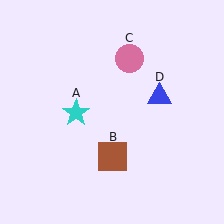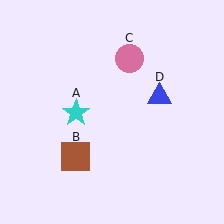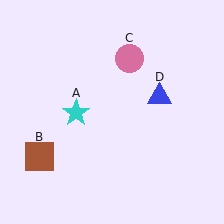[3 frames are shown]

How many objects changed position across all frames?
1 object changed position: brown square (object B).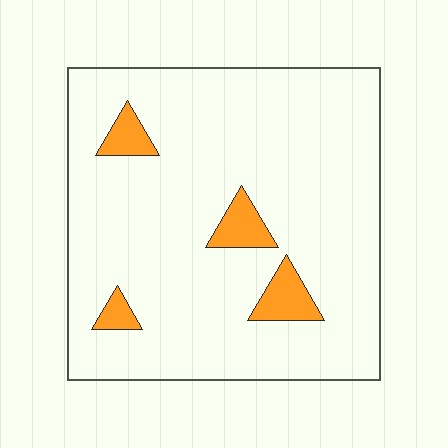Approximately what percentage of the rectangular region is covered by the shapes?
Approximately 10%.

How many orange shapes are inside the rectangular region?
4.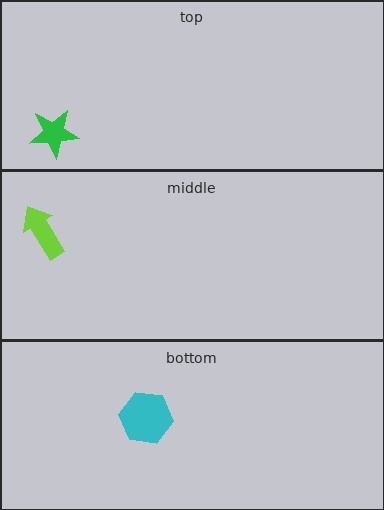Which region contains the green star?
The top region.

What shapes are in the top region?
The green star.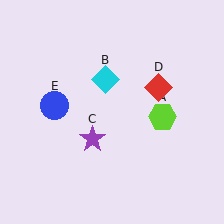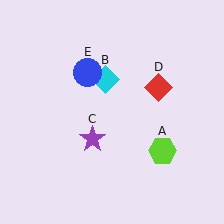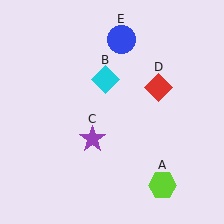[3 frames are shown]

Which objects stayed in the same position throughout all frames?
Cyan diamond (object B) and purple star (object C) and red diamond (object D) remained stationary.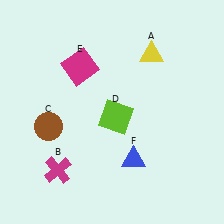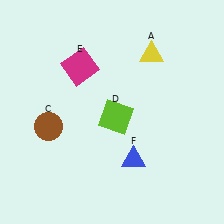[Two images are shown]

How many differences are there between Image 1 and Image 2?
There is 1 difference between the two images.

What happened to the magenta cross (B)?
The magenta cross (B) was removed in Image 2. It was in the bottom-left area of Image 1.